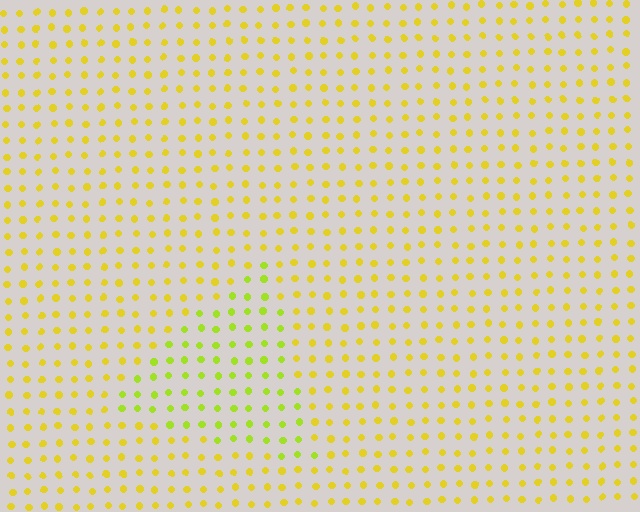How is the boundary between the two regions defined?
The boundary is defined purely by a slight shift in hue (about 27 degrees). Spacing, size, and orientation are identical on both sides.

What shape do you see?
I see a triangle.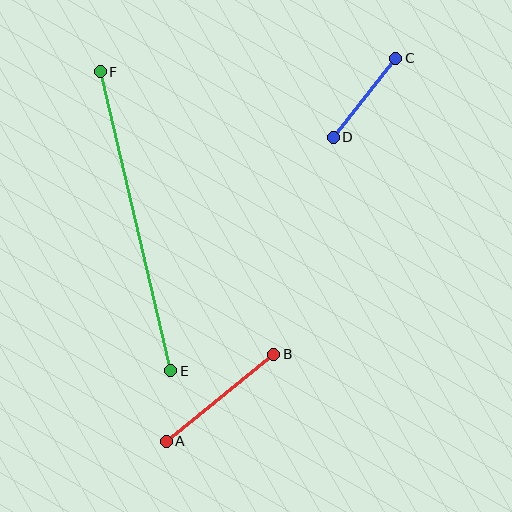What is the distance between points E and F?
The distance is approximately 307 pixels.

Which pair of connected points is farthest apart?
Points E and F are farthest apart.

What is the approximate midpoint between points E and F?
The midpoint is at approximately (136, 221) pixels.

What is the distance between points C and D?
The distance is approximately 101 pixels.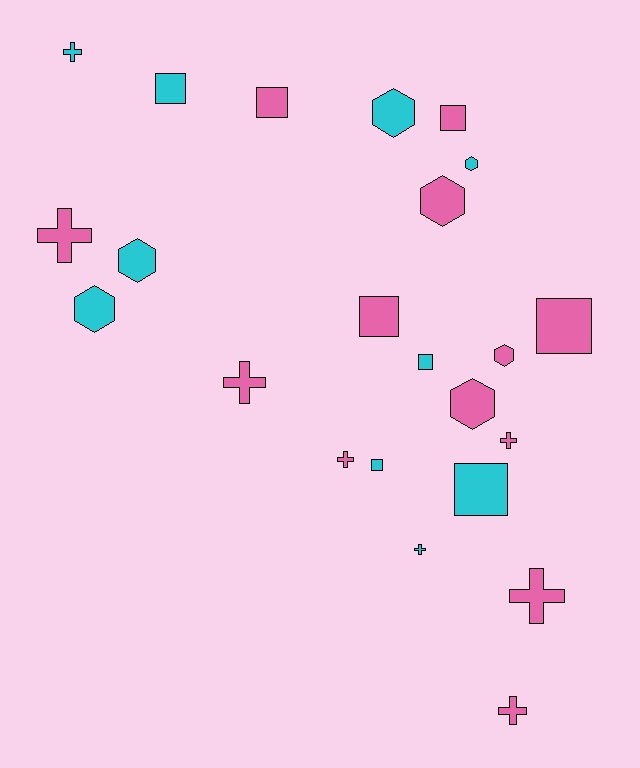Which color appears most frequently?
Pink, with 13 objects.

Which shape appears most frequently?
Cross, with 8 objects.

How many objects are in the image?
There are 23 objects.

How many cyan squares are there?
There are 4 cyan squares.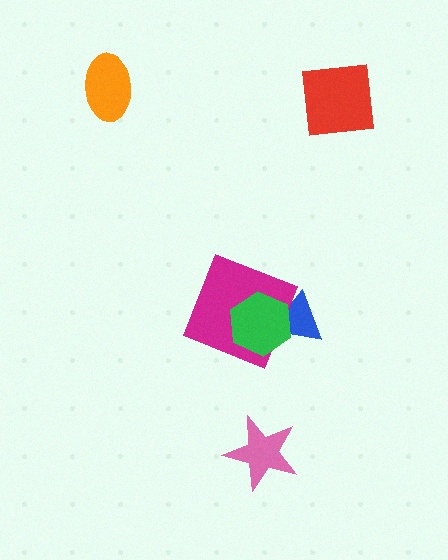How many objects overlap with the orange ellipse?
0 objects overlap with the orange ellipse.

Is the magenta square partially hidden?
Yes, it is partially covered by another shape.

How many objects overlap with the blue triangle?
2 objects overlap with the blue triangle.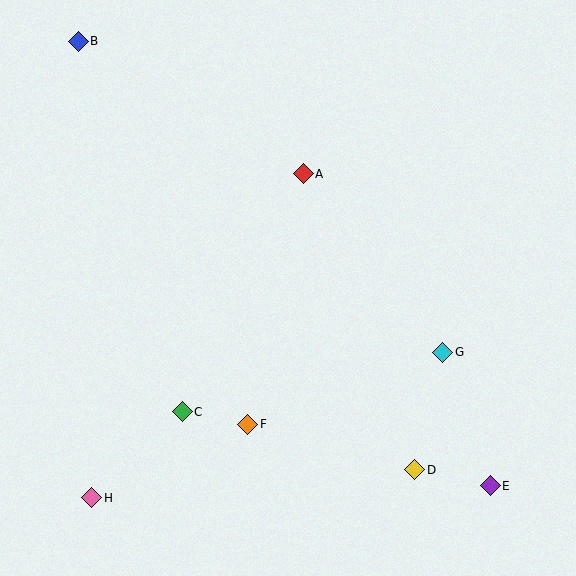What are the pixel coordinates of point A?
Point A is at (303, 174).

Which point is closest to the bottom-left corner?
Point H is closest to the bottom-left corner.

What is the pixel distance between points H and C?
The distance between H and C is 125 pixels.